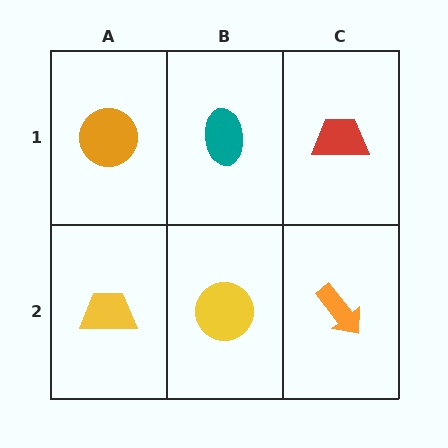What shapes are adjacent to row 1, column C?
An orange arrow (row 2, column C), a teal ellipse (row 1, column B).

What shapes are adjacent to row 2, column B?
A teal ellipse (row 1, column B), a yellow trapezoid (row 2, column A), an orange arrow (row 2, column C).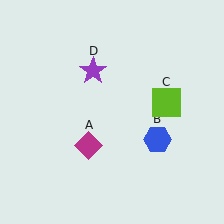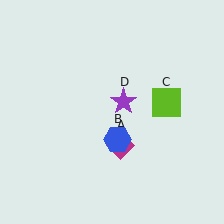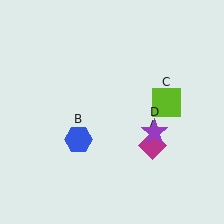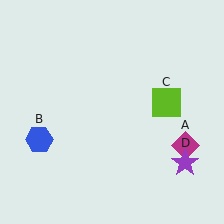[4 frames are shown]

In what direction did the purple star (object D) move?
The purple star (object D) moved down and to the right.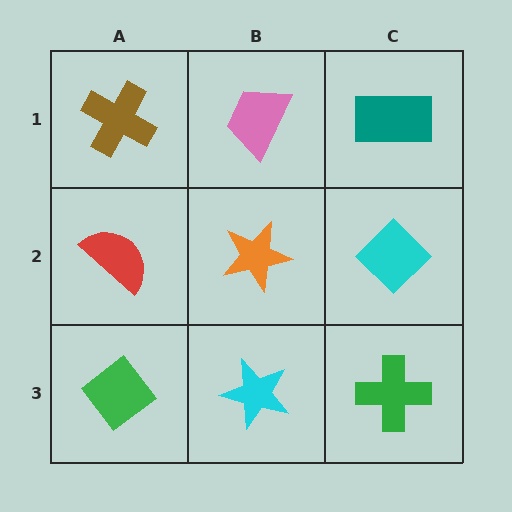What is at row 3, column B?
A cyan star.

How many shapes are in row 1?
3 shapes.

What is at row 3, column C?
A green cross.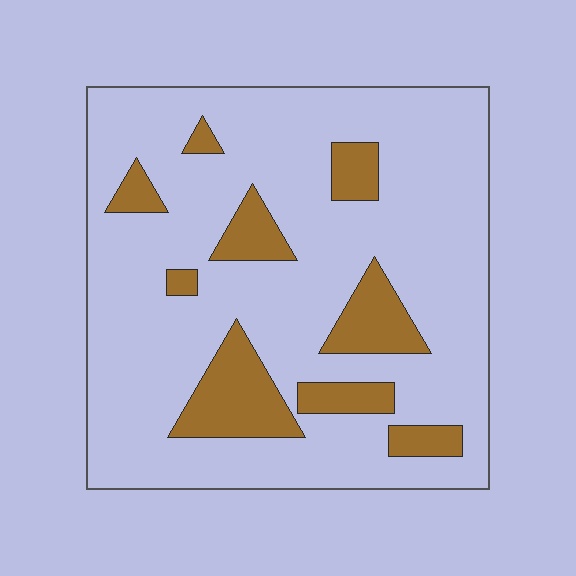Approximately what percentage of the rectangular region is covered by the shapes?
Approximately 20%.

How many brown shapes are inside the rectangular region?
9.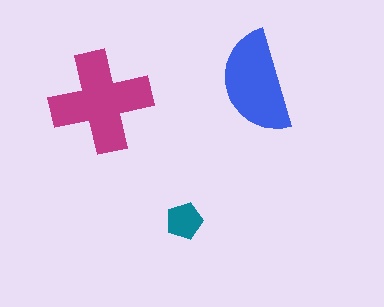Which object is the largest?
The magenta cross.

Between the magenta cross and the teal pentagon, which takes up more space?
The magenta cross.